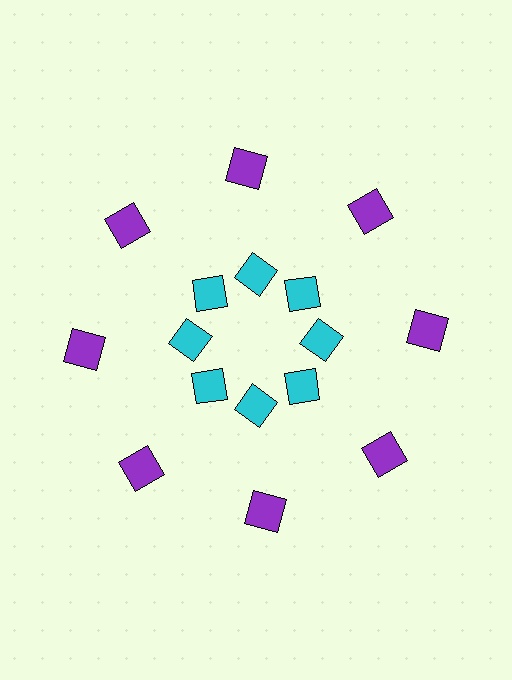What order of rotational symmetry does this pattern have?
This pattern has 8-fold rotational symmetry.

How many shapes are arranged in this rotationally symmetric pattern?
There are 16 shapes, arranged in 8 groups of 2.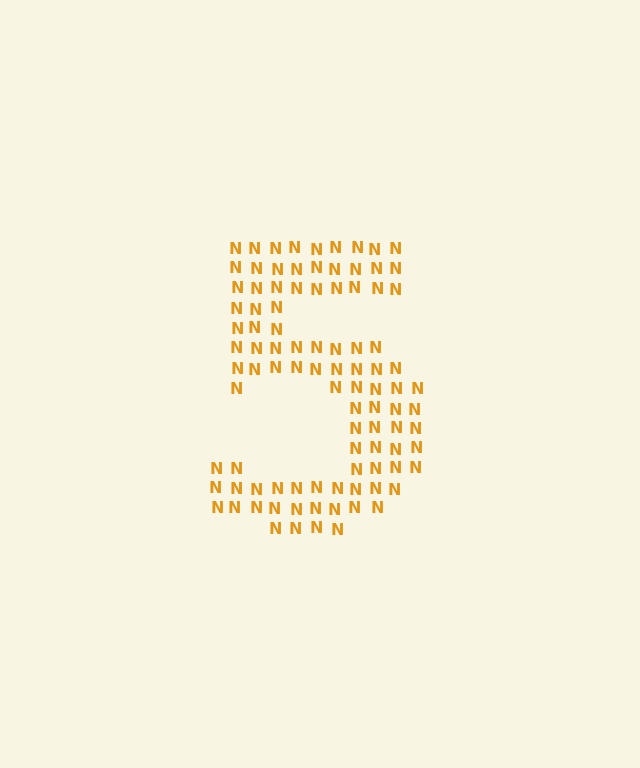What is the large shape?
The large shape is the digit 5.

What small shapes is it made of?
It is made of small letter N's.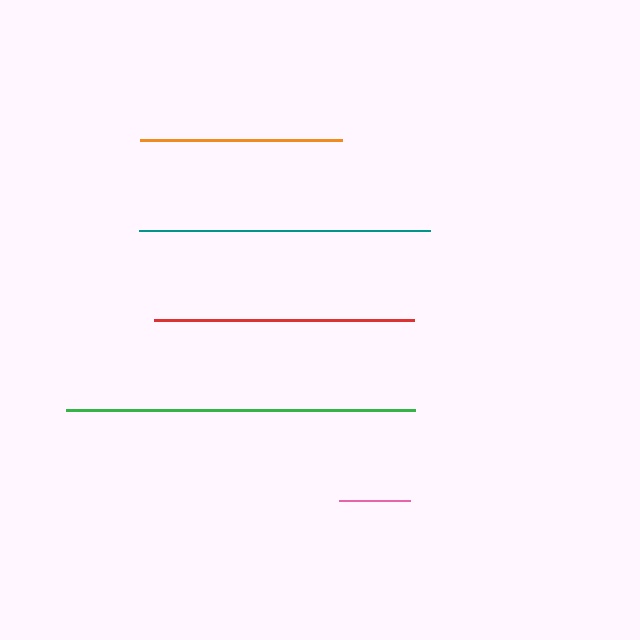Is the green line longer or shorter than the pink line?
The green line is longer than the pink line.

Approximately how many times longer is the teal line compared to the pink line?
The teal line is approximately 4.1 times the length of the pink line.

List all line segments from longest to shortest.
From longest to shortest: green, teal, red, orange, pink.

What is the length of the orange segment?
The orange segment is approximately 201 pixels long.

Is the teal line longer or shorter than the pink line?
The teal line is longer than the pink line.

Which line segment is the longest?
The green line is the longest at approximately 350 pixels.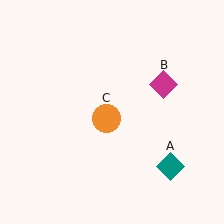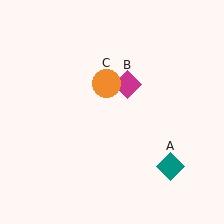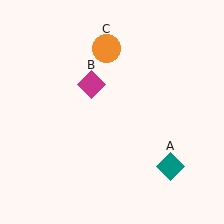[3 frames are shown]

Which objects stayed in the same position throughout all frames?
Teal diamond (object A) remained stationary.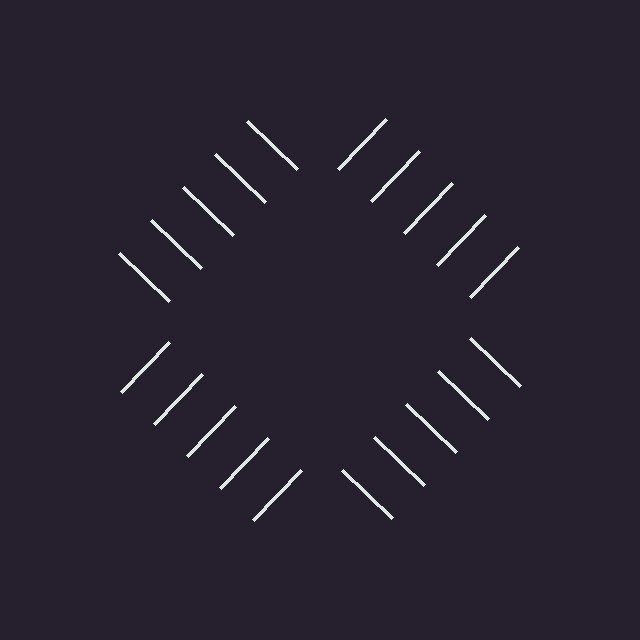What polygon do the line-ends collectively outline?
An illusory square — the line segments terminate on its edges but no continuous stroke is drawn.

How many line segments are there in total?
20 — 5 along each of the 4 edges.